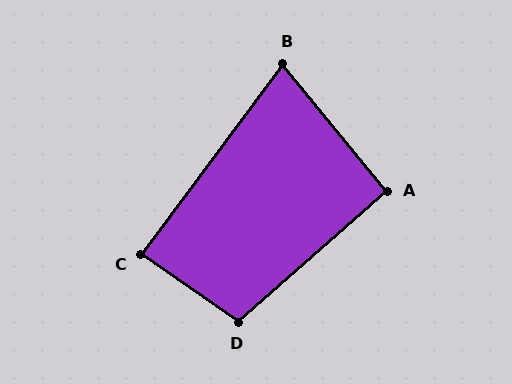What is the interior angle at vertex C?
Approximately 88 degrees (approximately right).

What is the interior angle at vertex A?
Approximately 92 degrees (approximately right).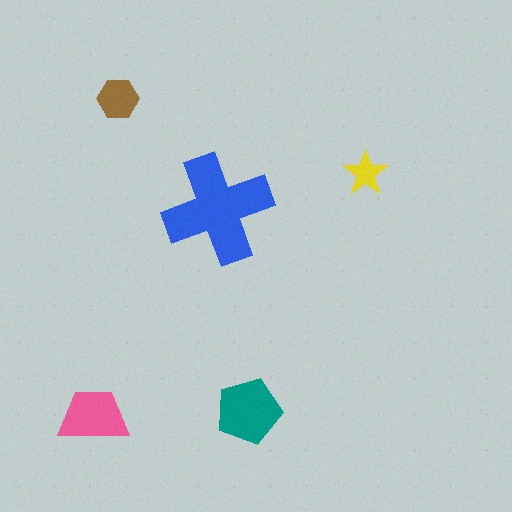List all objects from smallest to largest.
The yellow star, the brown hexagon, the pink trapezoid, the teal pentagon, the blue cross.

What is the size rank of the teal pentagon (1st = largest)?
2nd.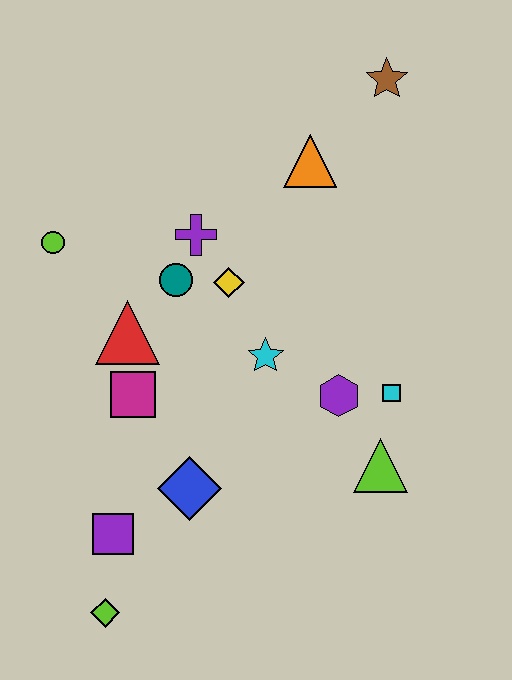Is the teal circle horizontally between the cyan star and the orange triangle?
No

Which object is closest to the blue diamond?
The purple square is closest to the blue diamond.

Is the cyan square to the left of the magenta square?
No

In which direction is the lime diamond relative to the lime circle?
The lime diamond is below the lime circle.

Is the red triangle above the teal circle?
No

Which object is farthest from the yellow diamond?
The lime diamond is farthest from the yellow diamond.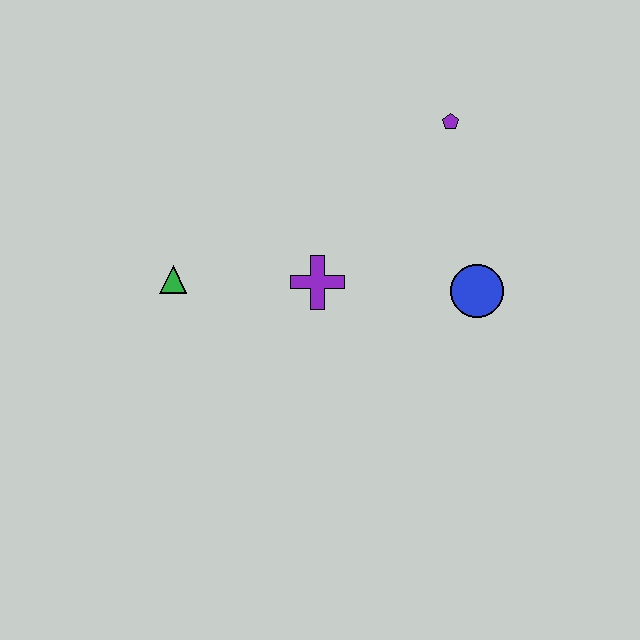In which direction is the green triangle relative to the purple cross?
The green triangle is to the left of the purple cross.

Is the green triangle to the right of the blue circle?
No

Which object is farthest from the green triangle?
The purple pentagon is farthest from the green triangle.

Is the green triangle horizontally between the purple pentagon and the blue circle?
No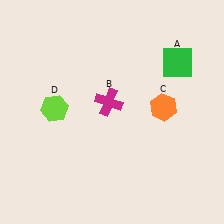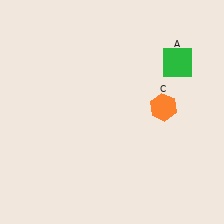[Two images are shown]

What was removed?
The lime hexagon (D), the magenta cross (B) were removed in Image 2.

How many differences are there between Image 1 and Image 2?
There are 2 differences between the two images.